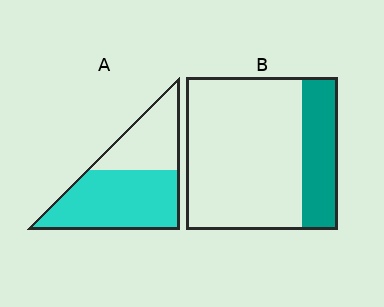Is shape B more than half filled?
No.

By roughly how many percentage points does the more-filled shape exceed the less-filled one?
By roughly 40 percentage points (A over B).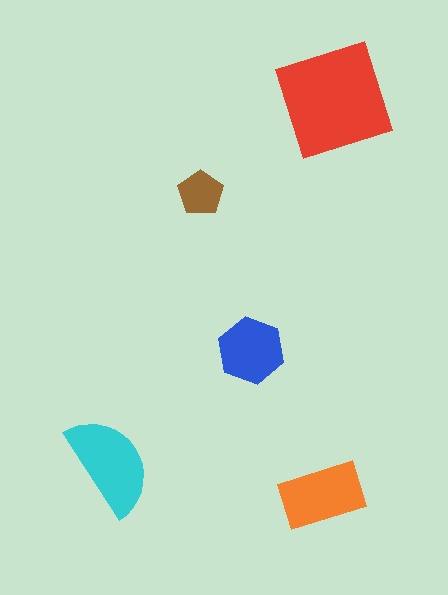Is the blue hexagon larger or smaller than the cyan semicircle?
Smaller.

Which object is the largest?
The red square.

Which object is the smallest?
The brown pentagon.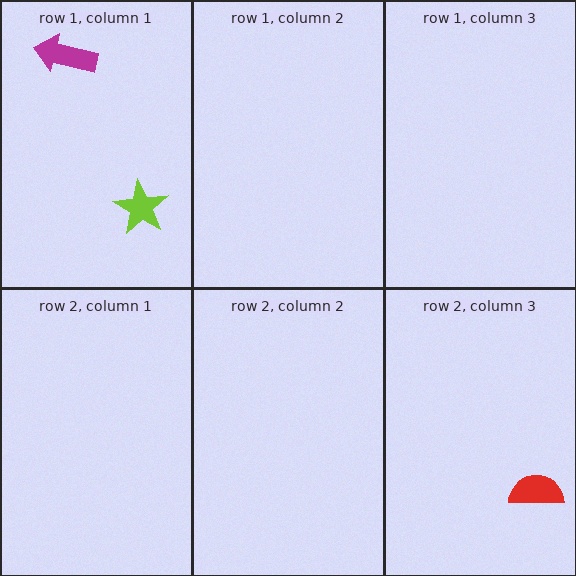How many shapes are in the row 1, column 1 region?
2.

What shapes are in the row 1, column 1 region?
The lime star, the magenta arrow.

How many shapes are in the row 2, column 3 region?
1.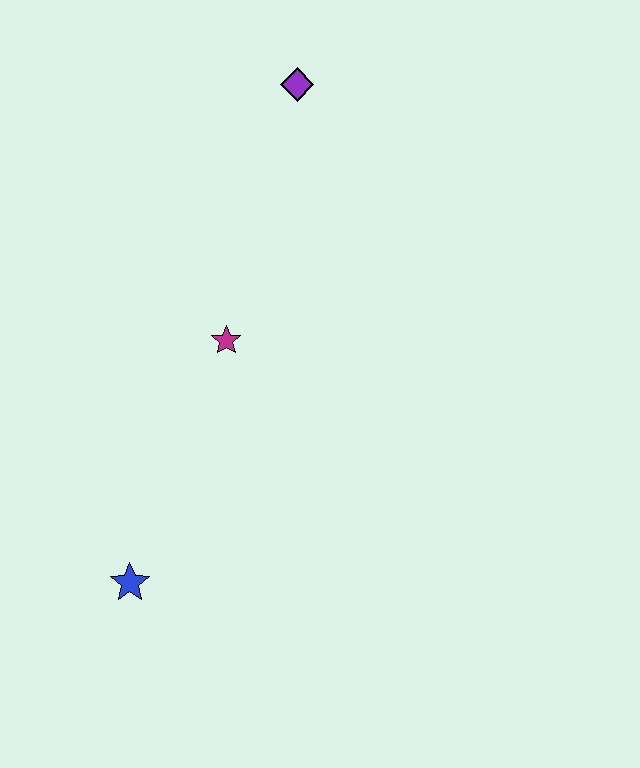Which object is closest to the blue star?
The magenta star is closest to the blue star.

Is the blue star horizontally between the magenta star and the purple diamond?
No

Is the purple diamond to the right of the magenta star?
Yes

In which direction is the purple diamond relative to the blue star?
The purple diamond is above the blue star.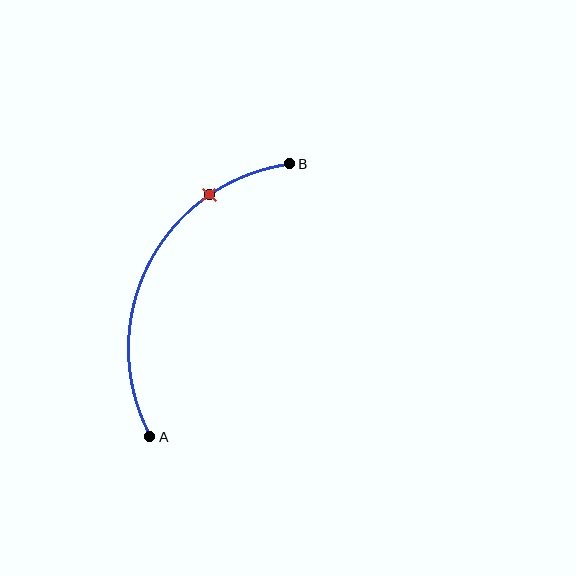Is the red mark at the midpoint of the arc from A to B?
No. The red mark lies on the arc but is closer to endpoint B. The arc midpoint would be at the point on the curve equidistant along the arc from both A and B.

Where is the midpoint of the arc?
The arc midpoint is the point on the curve farthest from the straight line joining A and B. It sits to the left of that line.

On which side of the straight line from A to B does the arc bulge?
The arc bulges to the left of the straight line connecting A and B.